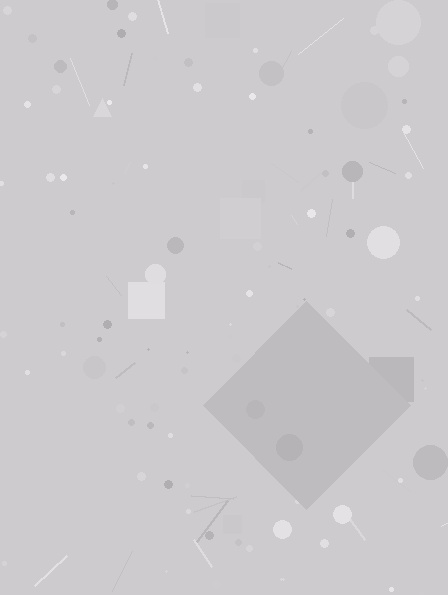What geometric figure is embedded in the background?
A diamond is embedded in the background.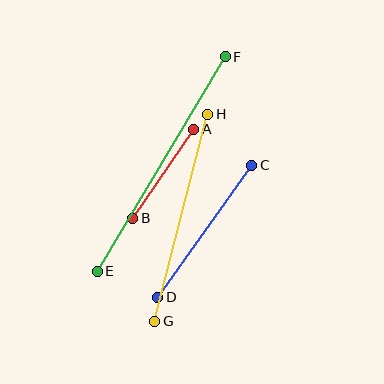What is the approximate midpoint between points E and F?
The midpoint is at approximately (161, 164) pixels.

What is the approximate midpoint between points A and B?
The midpoint is at approximately (163, 174) pixels.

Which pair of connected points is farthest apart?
Points E and F are farthest apart.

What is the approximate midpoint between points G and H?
The midpoint is at approximately (181, 218) pixels.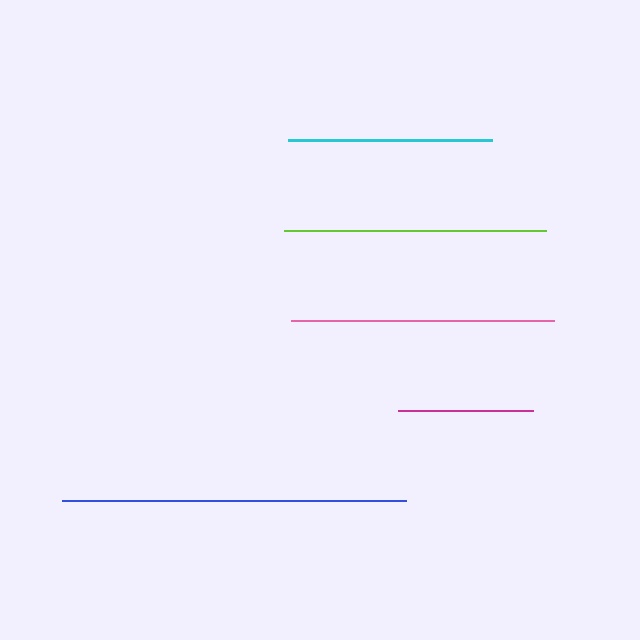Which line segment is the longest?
The blue line is the longest at approximately 344 pixels.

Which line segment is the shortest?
The magenta line is the shortest at approximately 135 pixels.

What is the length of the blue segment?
The blue segment is approximately 344 pixels long.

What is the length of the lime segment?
The lime segment is approximately 262 pixels long.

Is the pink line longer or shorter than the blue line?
The blue line is longer than the pink line.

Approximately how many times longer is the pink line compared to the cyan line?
The pink line is approximately 1.3 times the length of the cyan line.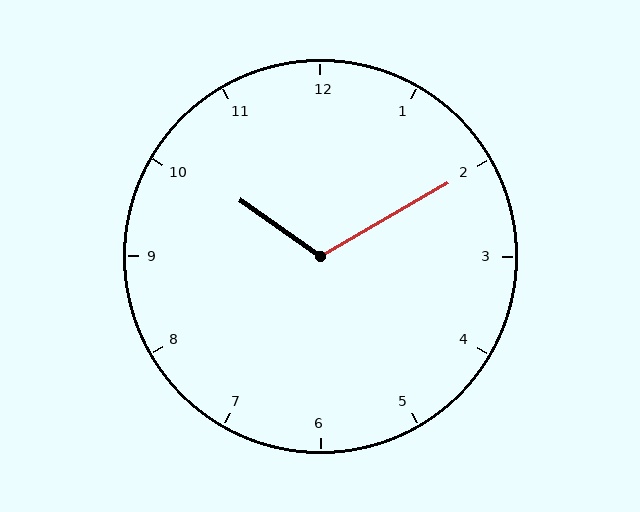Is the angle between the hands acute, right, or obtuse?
It is obtuse.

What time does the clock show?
10:10.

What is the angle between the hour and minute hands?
Approximately 115 degrees.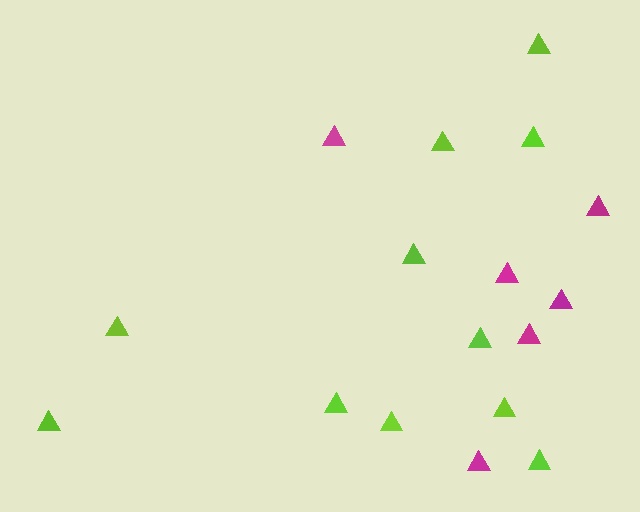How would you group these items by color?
There are 2 groups: one group of lime triangles (11) and one group of magenta triangles (6).